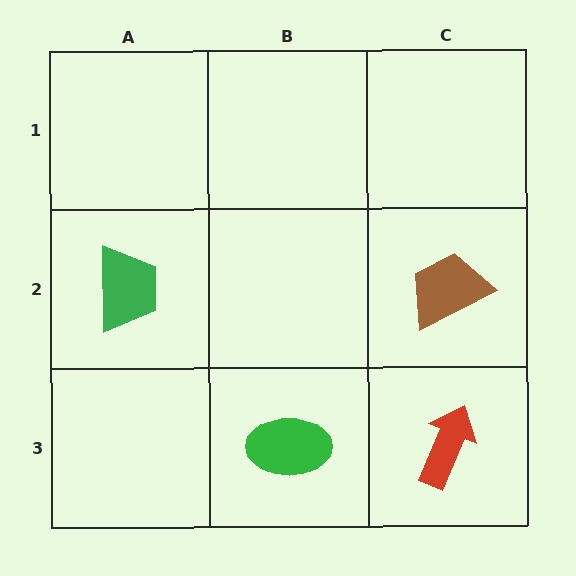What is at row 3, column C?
A red arrow.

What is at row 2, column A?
A green trapezoid.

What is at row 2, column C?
A brown trapezoid.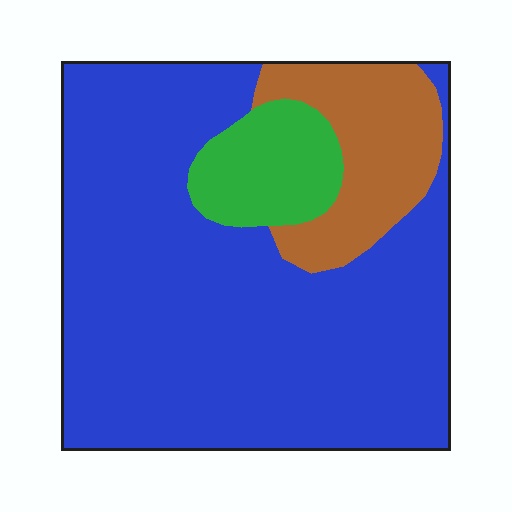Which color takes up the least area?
Green, at roughly 10%.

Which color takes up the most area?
Blue, at roughly 75%.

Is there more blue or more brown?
Blue.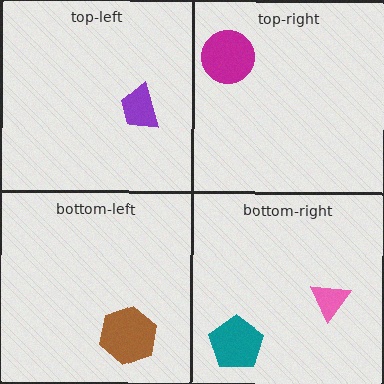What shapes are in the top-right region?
The magenta circle.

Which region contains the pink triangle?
The bottom-right region.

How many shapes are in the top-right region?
1.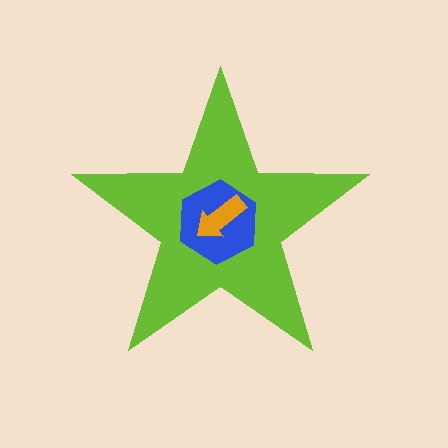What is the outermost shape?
The lime star.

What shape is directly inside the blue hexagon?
The orange arrow.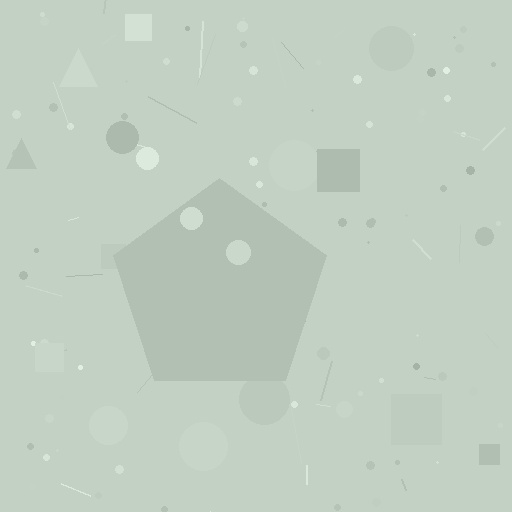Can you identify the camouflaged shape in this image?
The camouflaged shape is a pentagon.